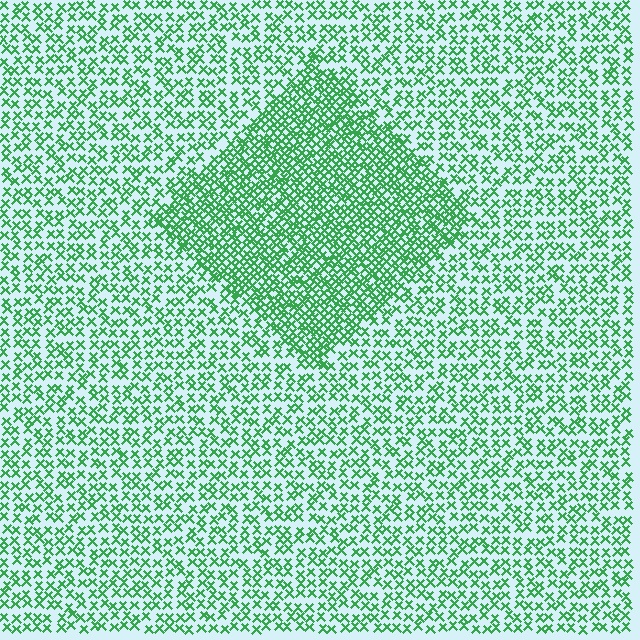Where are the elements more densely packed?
The elements are more densely packed inside the diamond boundary.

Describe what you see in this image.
The image contains small green elements arranged at two different densities. A diamond-shaped region is visible where the elements are more densely packed than the surrounding area.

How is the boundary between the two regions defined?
The boundary is defined by a change in element density (approximately 1.9x ratio). All elements are the same color, size, and shape.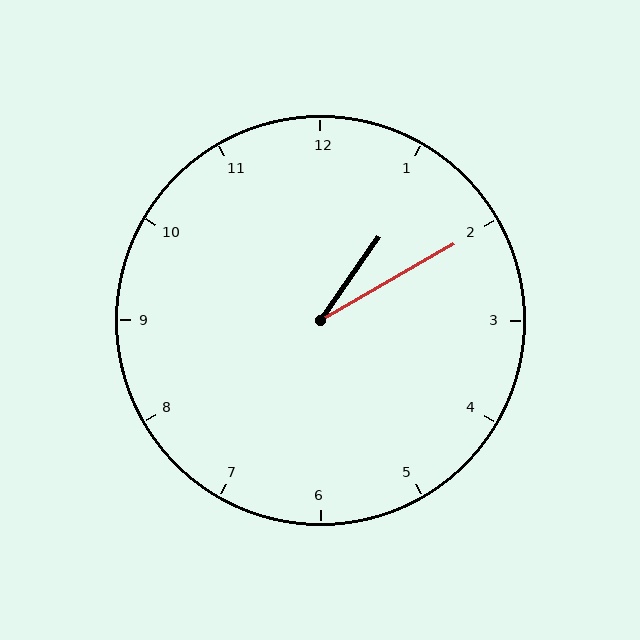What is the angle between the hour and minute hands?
Approximately 25 degrees.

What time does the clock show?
1:10.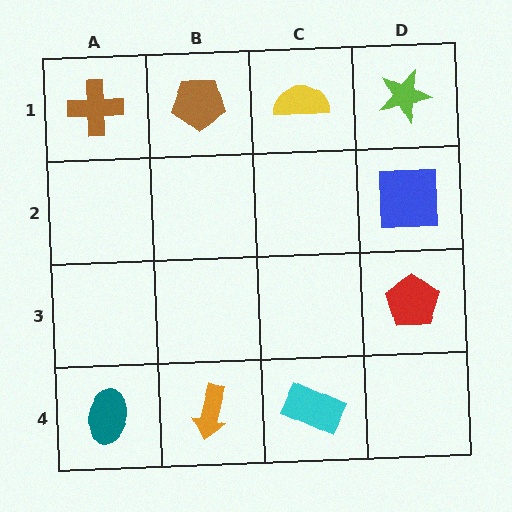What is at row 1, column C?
A yellow semicircle.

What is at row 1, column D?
A lime star.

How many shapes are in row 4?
3 shapes.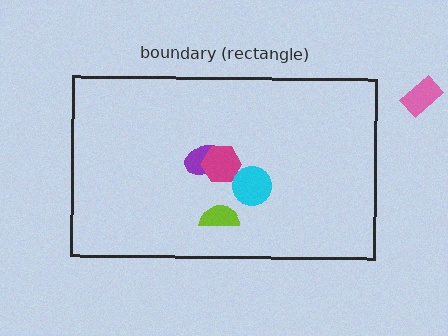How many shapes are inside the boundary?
4 inside, 1 outside.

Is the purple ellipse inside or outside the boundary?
Inside.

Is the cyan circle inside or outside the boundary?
Inside.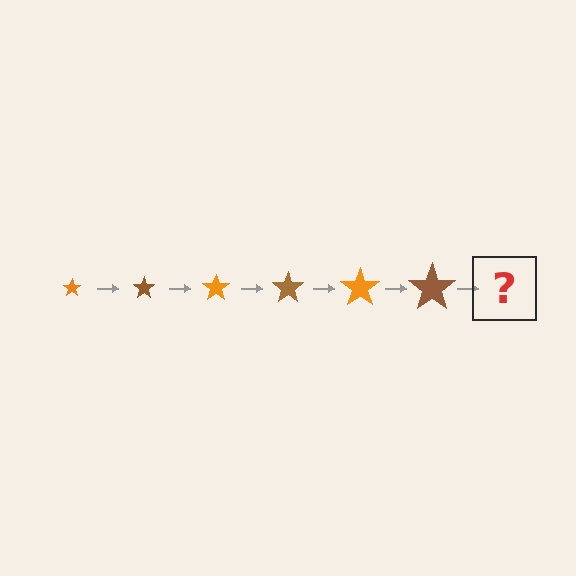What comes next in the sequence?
The next element should be an orange star, larger than the previous one.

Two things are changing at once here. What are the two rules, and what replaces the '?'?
The two rules are that the star grows larger each step and the color cycles through orange and brown. The '?' should be an orange star, larger than the previous one.